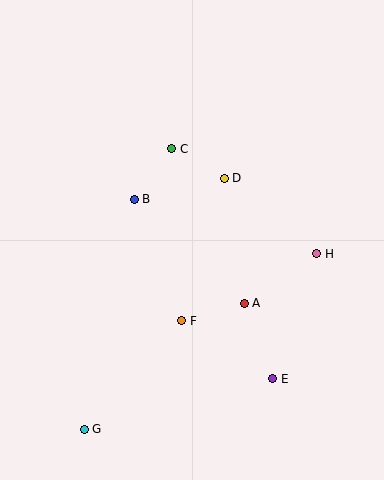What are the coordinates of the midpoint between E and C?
The midpoint between E and C is at (222, 264).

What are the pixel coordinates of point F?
Point F is at (182, 321).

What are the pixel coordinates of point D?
Point D is at (224, 178).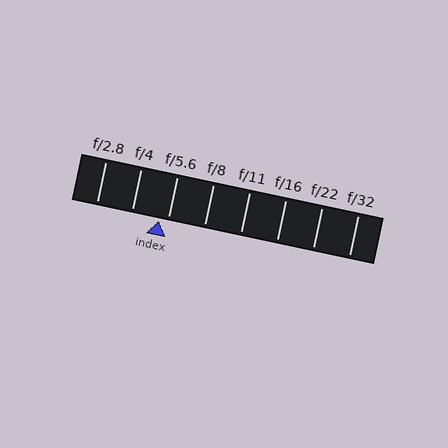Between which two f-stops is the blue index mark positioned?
The index mark is between f/4 and f/5.6.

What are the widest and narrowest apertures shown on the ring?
The widest aperture shown is f/2.8 and the narrowest is f/32.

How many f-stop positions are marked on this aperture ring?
There are 8 f-stop positions marked.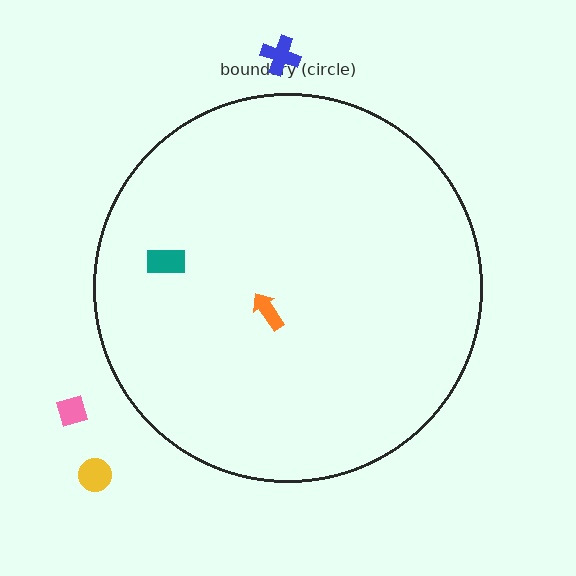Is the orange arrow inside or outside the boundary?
Inside.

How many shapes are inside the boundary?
2 inside, 3 outside.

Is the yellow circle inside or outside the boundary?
Outside.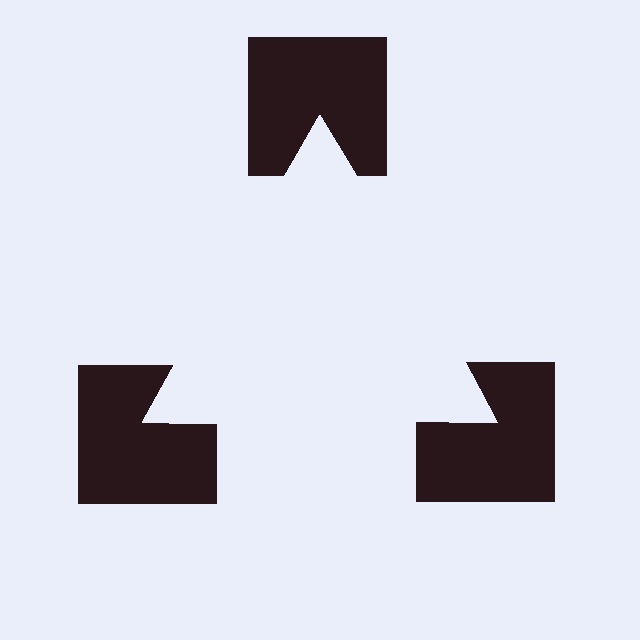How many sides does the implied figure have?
3 sides.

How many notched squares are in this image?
There are 3 — one at each vertex of the illusory triangle.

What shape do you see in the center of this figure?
An illusory triangle — its edges are inferred from the aligned wedge cuts in the notched squares, not physically drawn.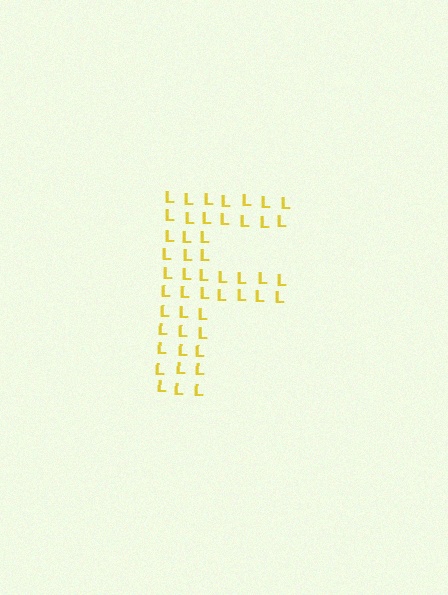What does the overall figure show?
The overall figure shows the letter F.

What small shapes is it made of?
It is made of small letter L's.